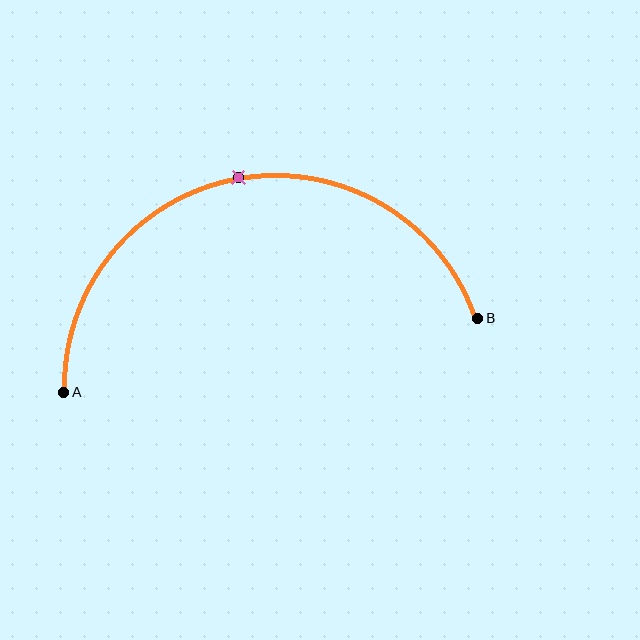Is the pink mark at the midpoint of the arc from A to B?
Yes. The pink mark lies on the arc at equal arc-length from both A and B — it is the arc midpoint.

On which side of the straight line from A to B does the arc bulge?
The arc bulges above the straight line connecting A and B.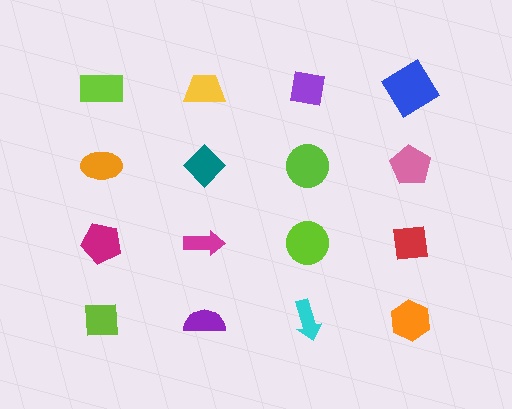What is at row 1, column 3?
A purple square.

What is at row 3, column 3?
A lime circle.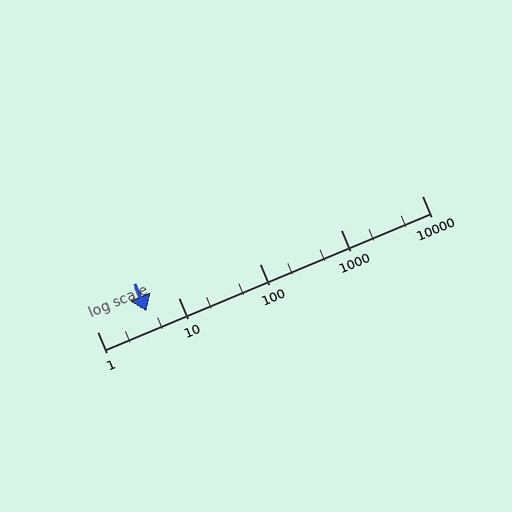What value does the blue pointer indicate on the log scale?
The pointer indicates approximately 4.1.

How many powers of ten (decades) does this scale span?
The scale spans 4 decades, from 1 to 10000.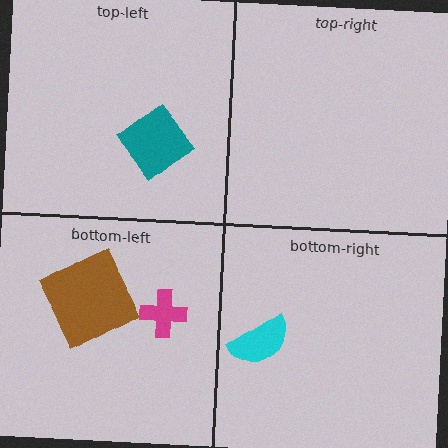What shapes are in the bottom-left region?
The magenta cross, the brown square.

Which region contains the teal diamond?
The top-left region.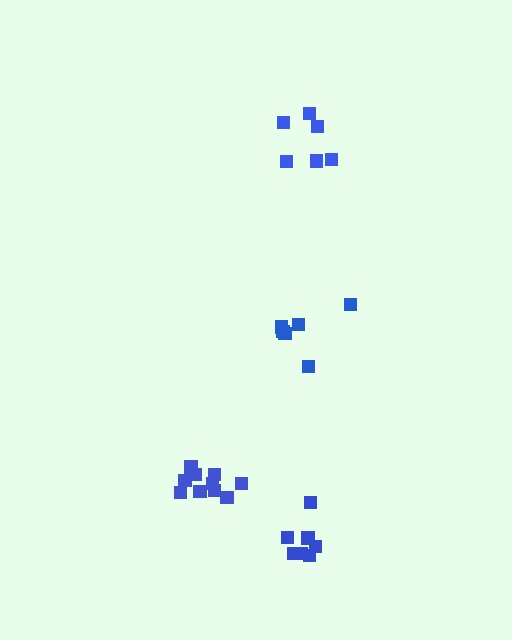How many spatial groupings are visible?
There are 4 spatial groupings.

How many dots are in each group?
Group 1: 6 dots, Group 2: 10 dots, Group 3: 6 dots, Group 4: 7 dots (29 total).